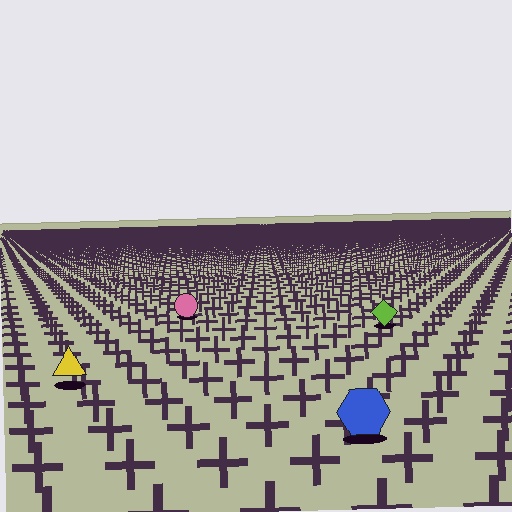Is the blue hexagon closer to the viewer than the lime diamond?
Yes. The blue hexagon is closer — you can tell from the texture gradient: the ground texture is coarser near it.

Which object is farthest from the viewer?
The pink circle is farthest from the viewer. It appears smaller and the ground texture around it is denser.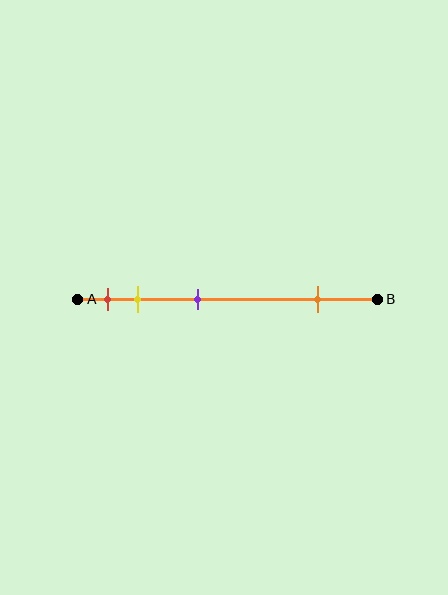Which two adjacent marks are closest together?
The red and yellow marks are the closest adjacent pair.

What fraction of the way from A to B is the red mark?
The red mark is approximately 10% (0.1) of the way from A to B.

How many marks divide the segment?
There are 4 marks dividing the segment.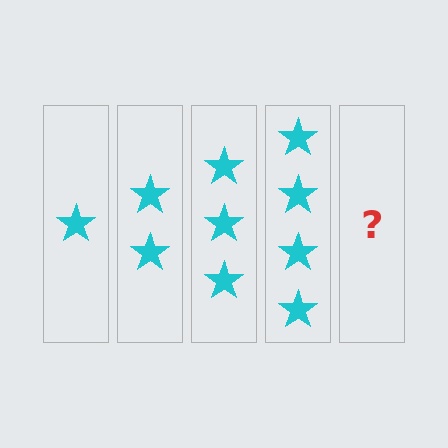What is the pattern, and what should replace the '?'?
The pattern is that each step adds one more star. The '?' should be 5 stars.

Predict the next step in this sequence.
The next step is 5 stars.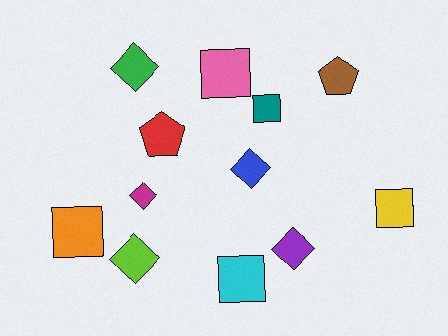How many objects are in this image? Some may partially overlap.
There are 12 objects.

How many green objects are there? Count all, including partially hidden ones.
There is 1 green object.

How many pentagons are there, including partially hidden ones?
There are 2 pentagons.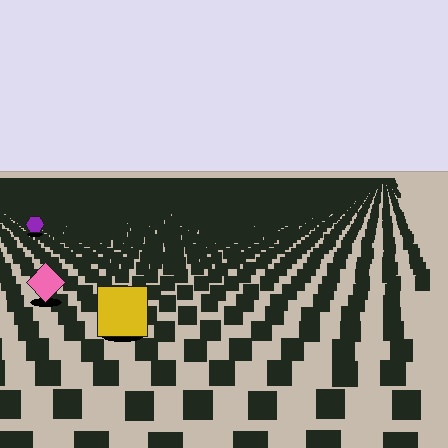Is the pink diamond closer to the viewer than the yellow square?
No. The yellow square is closer — you can tell from the texture gradient: the ground texture is coarser near it.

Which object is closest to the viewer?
The yellow square is closest. The texture marks near it are larger and more spread out.